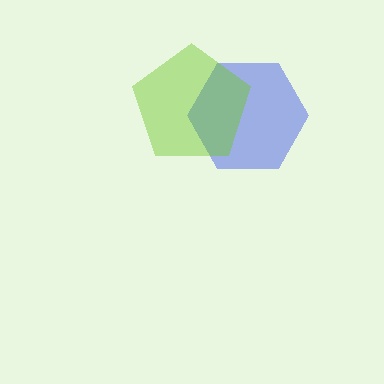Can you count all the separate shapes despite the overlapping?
Yes, there are 2 separate shapes.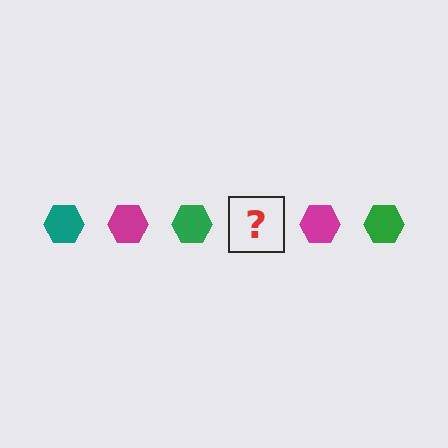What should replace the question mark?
The question mark should be replaced with a teal hexagon.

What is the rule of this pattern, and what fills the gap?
The rule is that the pattern cycles through teal, magenta, green hexagons. The gap should be filled with a teal hexagon.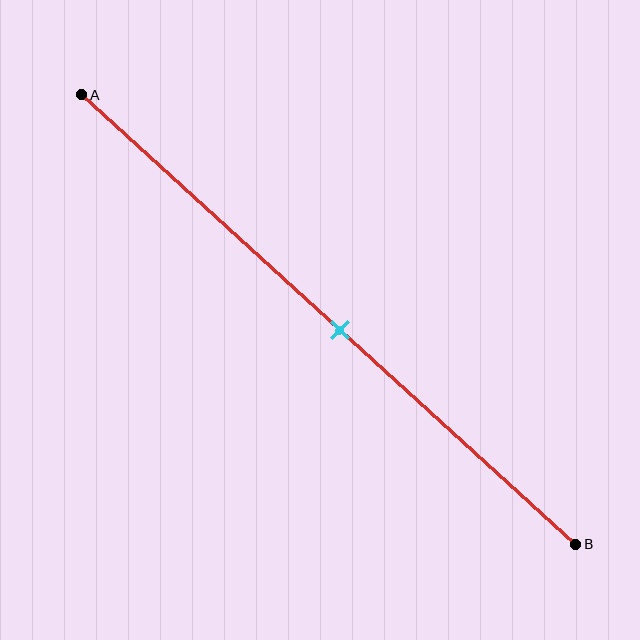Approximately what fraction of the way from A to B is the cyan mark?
The cyan mark is approximately 50% of the way from A to B.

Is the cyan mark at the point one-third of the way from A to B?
No, the mark is at about 50% from A, not at the 33% one-third point.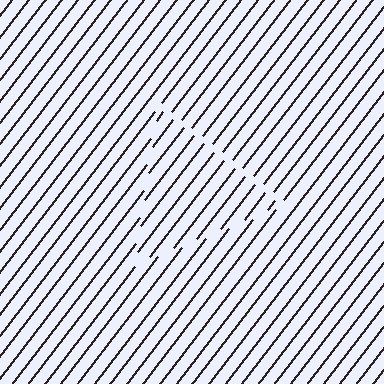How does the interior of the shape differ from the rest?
The interior of the shape contains the same grating, shifted by half a period — the contour is defined by the phase discontinuity where line-ends from the inner and outer gratings abut.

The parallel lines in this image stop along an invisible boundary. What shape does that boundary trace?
An illusory triangle. The interior of the shape contains the same grating, shifted by half a period — the contour is defined by the phase discontinuity where line-ends from the inner and outer gratings abut.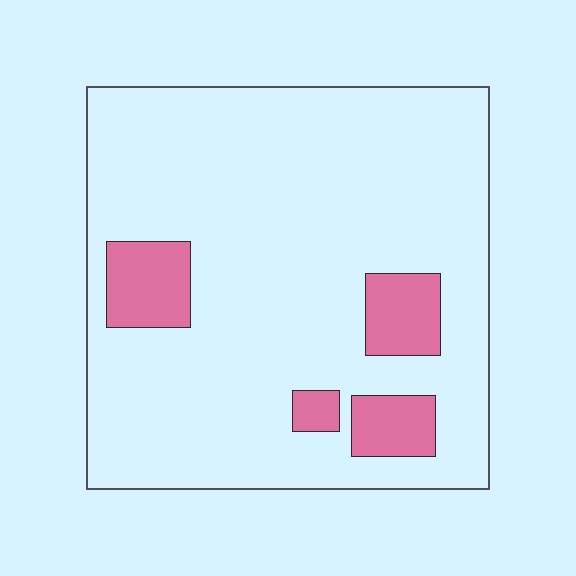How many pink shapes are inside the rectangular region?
4.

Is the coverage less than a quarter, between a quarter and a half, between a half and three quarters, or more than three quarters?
Less than a quarter.